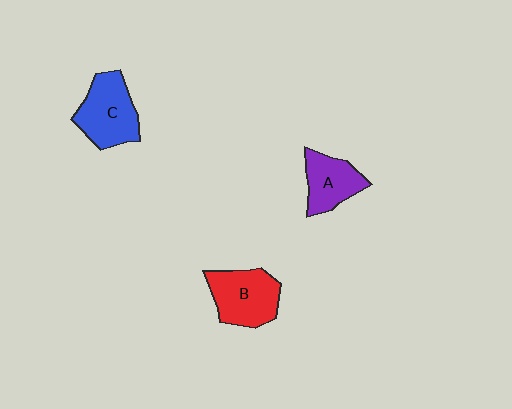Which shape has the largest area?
Shape C (blue).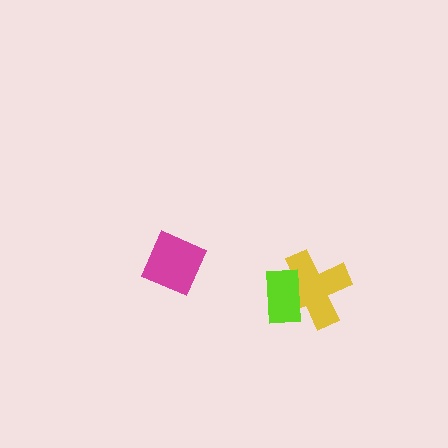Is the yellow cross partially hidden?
Yes, it is partially covered by another shape.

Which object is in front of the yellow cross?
The lime rectangle is in front of the yellow cross.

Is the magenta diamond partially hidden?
No, no other shape covers it.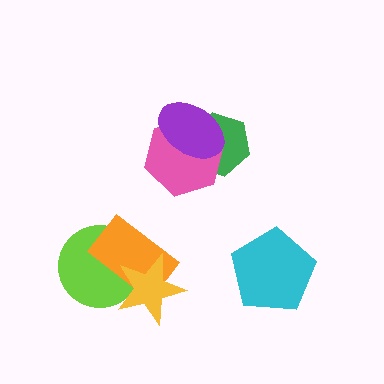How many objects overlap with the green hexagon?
2 objects overlap with the green hexagon.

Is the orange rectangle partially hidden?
Yes, it is partially covered by another shape.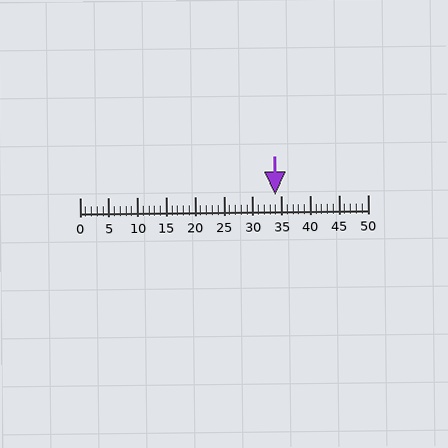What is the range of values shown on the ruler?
The ruler shows values from 0 to 50.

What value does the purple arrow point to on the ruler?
The purple arrow points to approximately 34.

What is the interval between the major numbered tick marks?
The major tick marks are spaced 5 units apart.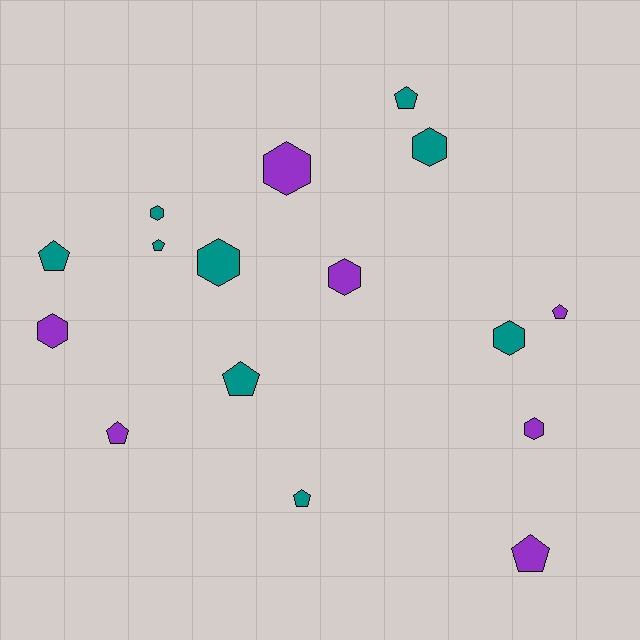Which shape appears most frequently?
Hexagon, with 8 objects.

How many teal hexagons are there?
There are 4 teal hexagons.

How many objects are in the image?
There are 16 objects.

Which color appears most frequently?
Teal, with 9 objects.